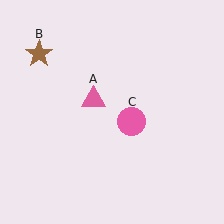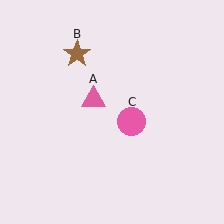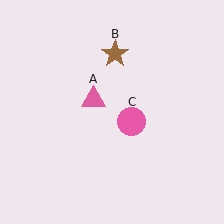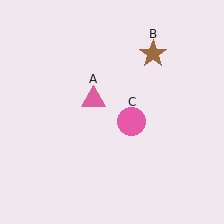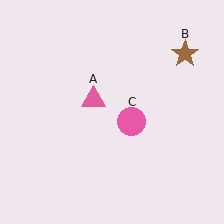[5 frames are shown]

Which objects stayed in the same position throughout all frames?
Pink triangle (object A) and pink circle (object C) remained stationary.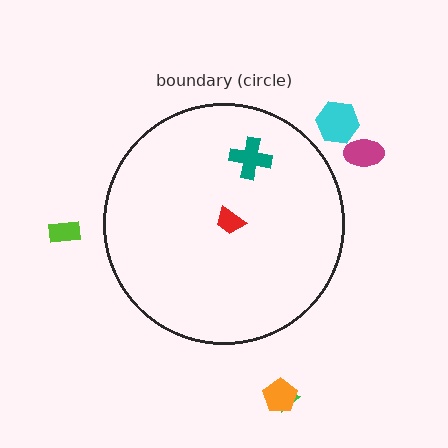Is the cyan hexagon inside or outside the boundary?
Outside.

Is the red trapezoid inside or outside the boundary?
Inside.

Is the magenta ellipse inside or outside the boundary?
Outside.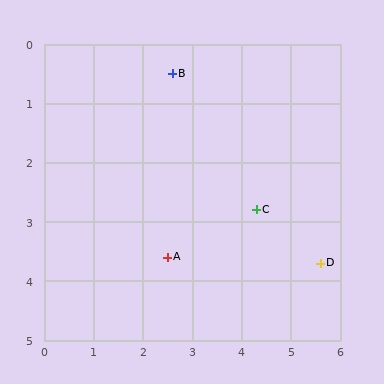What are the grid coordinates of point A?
Point A is at approximately (2.5, 3.6).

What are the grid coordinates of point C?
Point C is at approximately (4.3, 2.8).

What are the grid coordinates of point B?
Point B is at approximately (2.6, 0.5).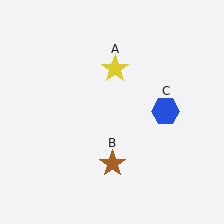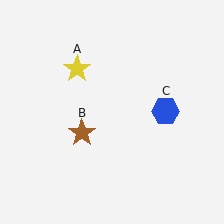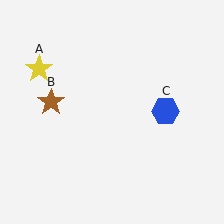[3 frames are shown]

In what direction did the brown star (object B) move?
The brown star (object B) moved up and to the left.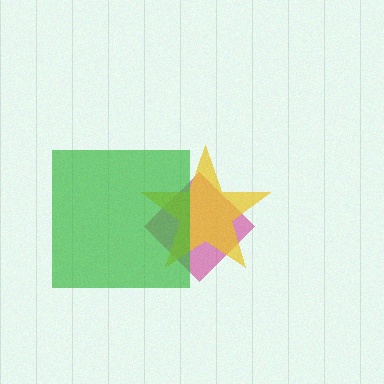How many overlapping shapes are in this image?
There are 3 overlapping shapes in the image.